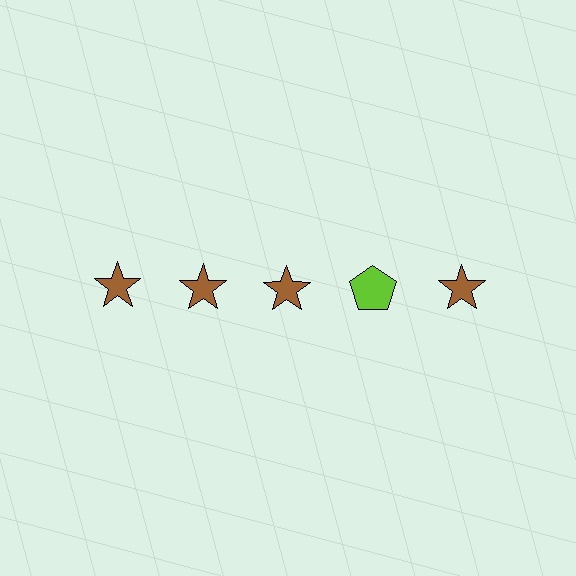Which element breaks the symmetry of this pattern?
The lime pentagon in the top row, second from right column breaks the symmetry. All other shapes are brown stars.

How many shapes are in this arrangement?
There are 5 shapes arranged in a grid pattern.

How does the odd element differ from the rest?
It differs in both color (lime instead of brown) and shape (pentagon instead of star).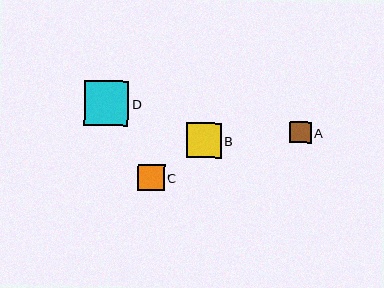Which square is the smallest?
Square A is the smallest with a size of approximately 21 pixels.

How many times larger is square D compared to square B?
Square D is approximately 1.3 times the size of square B.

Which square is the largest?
Square D is the largest with a size of approximately 44 pixels.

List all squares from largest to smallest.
From largest to smallest: D, B, C, A.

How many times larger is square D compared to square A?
Square D is approximately 2.1 times the size of square A.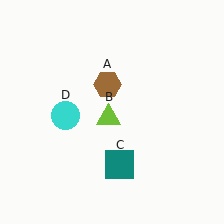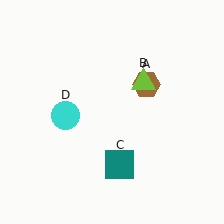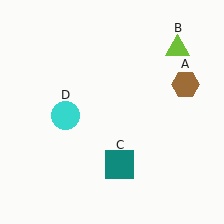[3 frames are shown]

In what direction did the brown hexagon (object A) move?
The brown hexagon (object A) moved right.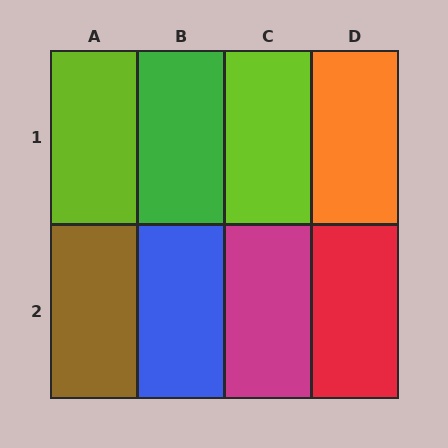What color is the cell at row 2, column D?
Red.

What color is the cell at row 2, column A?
Brown.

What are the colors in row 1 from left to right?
Lime, green, lime, orange.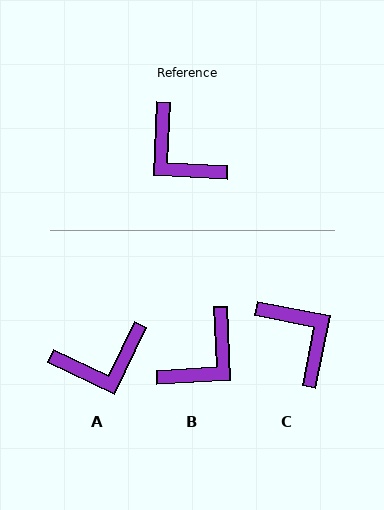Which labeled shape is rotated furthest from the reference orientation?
C, about 172 degrees away.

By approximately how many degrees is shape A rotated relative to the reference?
Approximately 67 degrees counter-clockwise.